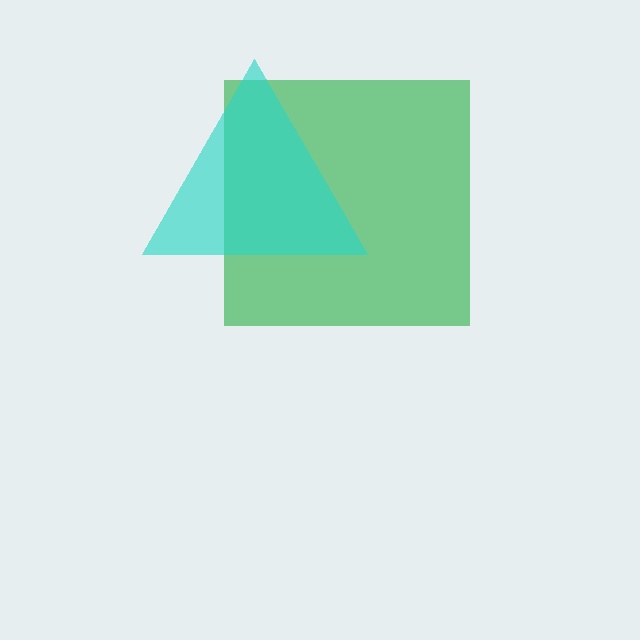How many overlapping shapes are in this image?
There are 2 overlapping shapes in the image.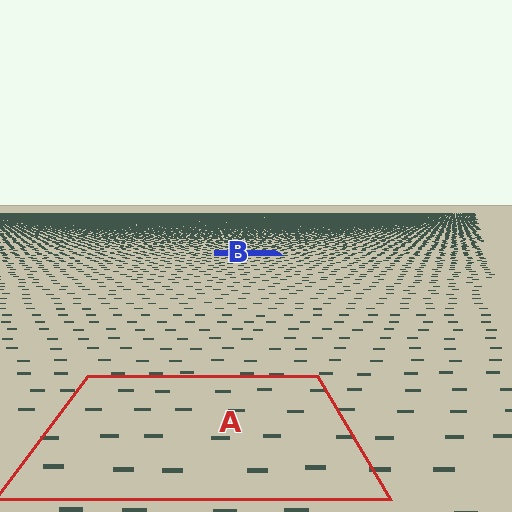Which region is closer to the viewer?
Region A is closer. The texture elements there are larger and more spread out.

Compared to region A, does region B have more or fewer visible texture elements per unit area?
Region B has more texture elements per unit area — they are packed more densely because it is farther away.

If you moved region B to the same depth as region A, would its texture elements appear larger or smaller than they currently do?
They would appear larger. At a closer depth, the same texture elements are projected at a bigger on-screen size.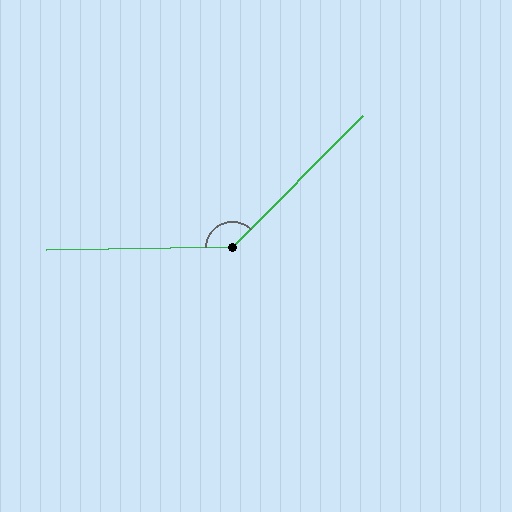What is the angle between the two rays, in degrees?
Approximately 136 degrees.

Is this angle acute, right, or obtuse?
It is obtuse.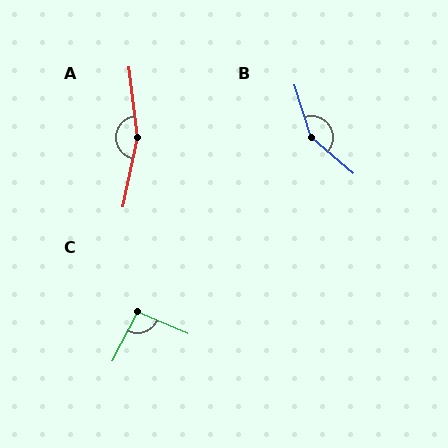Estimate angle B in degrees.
Approximately 148 degrees.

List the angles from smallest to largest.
C (94°), B (148°), A (162°).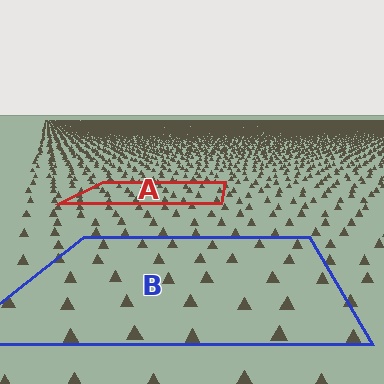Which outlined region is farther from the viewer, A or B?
Region A is farther from the viewer — the texture elements inside it appear smaller and more densely packed.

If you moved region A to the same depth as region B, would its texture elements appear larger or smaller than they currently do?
They would appear larger. At a closer depth, the same texture elements are projected at a bigger on-screen size.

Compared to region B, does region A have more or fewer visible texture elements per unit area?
Region A has more texture elements per unit area — they are packed more densely because it is farther away.